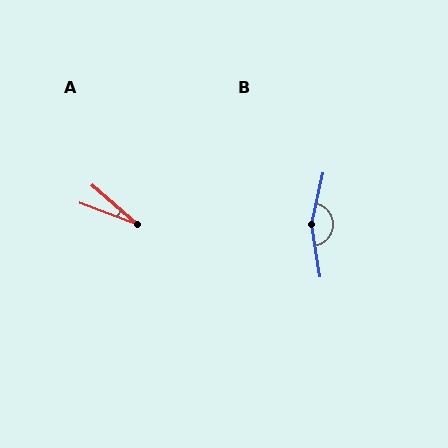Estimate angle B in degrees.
Approximately 158 degrees.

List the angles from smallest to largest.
A (21°), B (158°).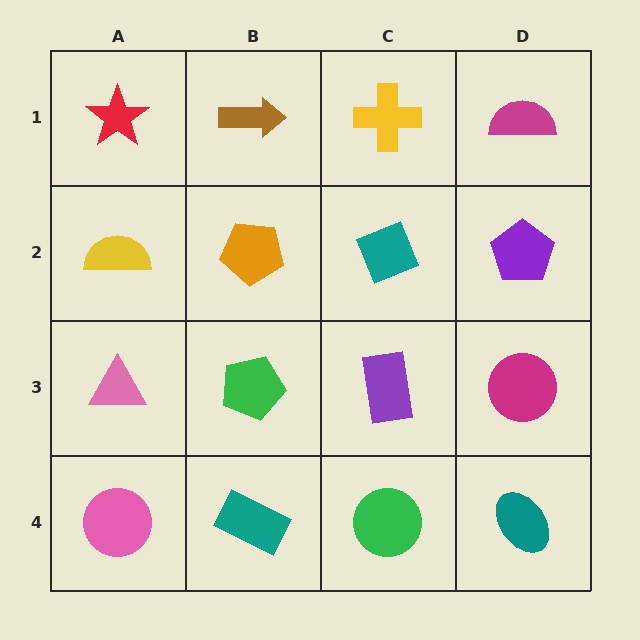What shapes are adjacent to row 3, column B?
An orange pentagon (row 2, column B), a teal rectangle (row 4, column B), a pink triangle (row 3, column A), a purple rectangle (row 3, column C).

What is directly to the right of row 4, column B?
A green circle.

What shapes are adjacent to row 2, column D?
A magenta semicircle (row 1, column D), a magenta circle (row 3, column D), a teal diamond (row 2, column C).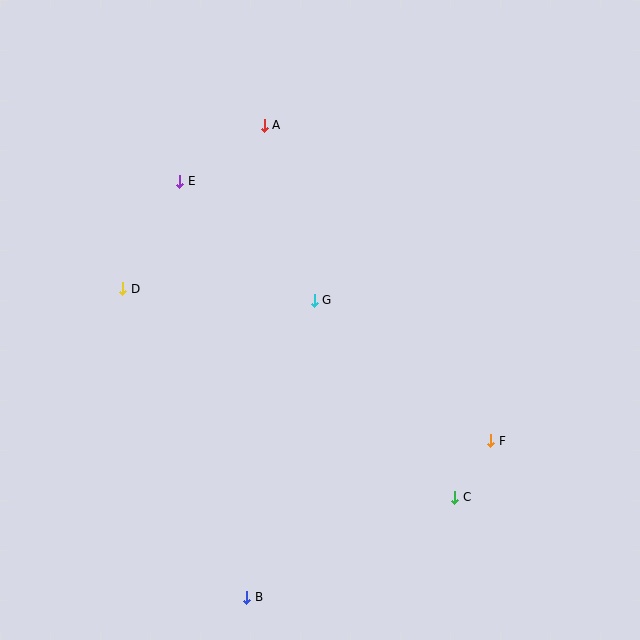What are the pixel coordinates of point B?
Point B is at (247, 597).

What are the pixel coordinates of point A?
Point A is at (264, 125).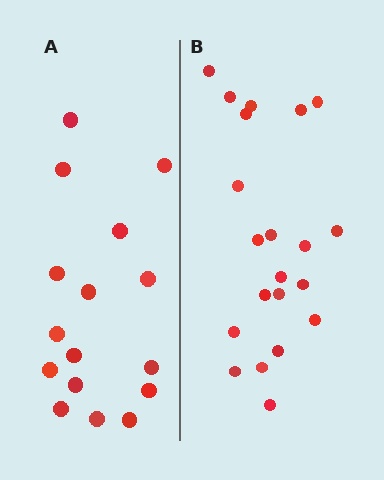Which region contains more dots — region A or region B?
Region B (the right region) has more dots.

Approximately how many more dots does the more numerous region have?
Region B has about 5 more dots than region A.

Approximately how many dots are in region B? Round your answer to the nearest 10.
About 20 dots. (The exact count is 21, which rounds to 20.)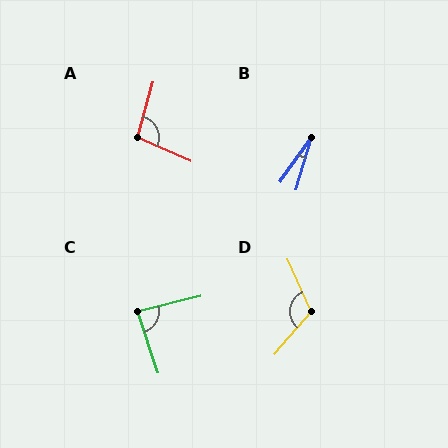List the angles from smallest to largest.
B (19°), C (85°), A (98°), D (115°).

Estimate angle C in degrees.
Approximately 85 degrees.